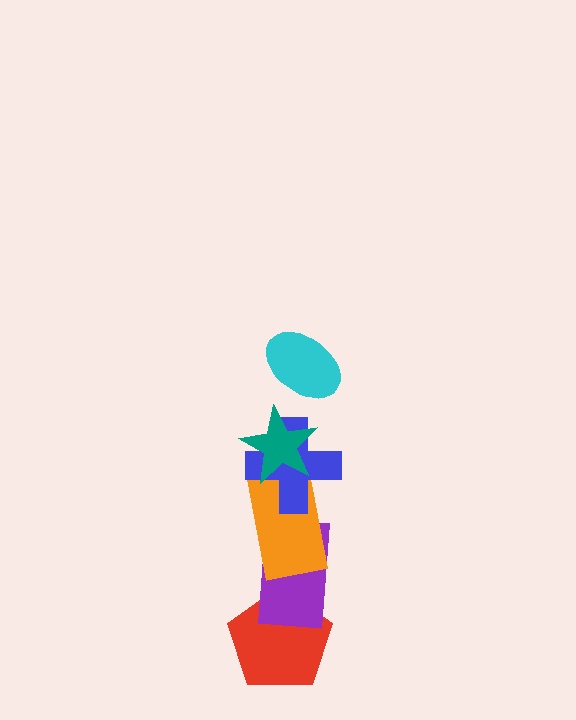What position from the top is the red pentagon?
The red pentagon is 6th from the top.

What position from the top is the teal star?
The teal star is 2nd from the top.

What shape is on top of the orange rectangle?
The blue cross is on top of the orange rectangle.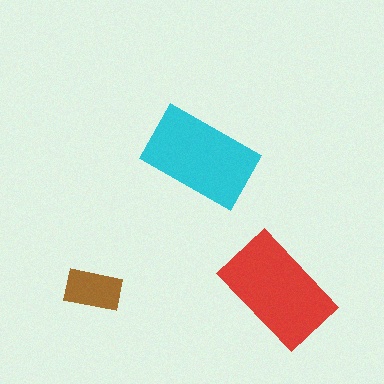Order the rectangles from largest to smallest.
the red one, the cyan one, the brown one.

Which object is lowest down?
The red rectangle is bottommost.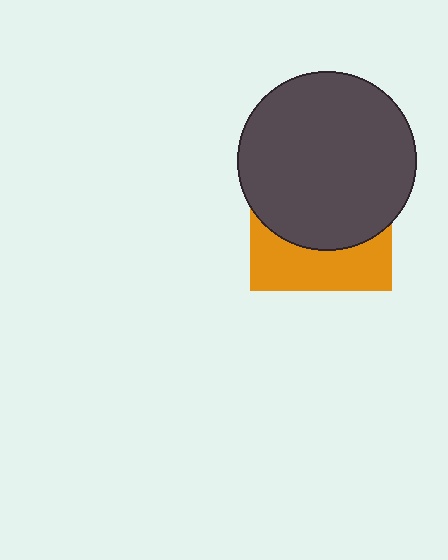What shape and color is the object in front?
The object in front is a dark gray circle.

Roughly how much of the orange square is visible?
A small part of it is visible (roughly 36%).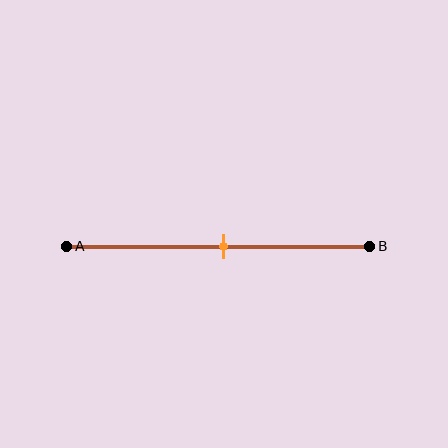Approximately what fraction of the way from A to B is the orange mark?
The orange mark is approximately 50% of the way from A to B.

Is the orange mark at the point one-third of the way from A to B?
No, the mark is at about 50% from A, not at the 33% one-third point.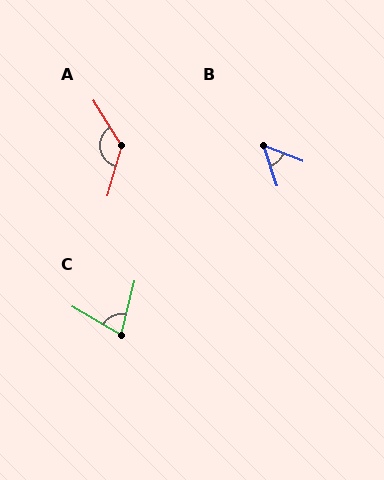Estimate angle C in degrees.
Approximately 73 degrees.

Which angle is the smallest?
B, at approximately 50 degrees.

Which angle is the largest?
A, at approximately 132 degrees.